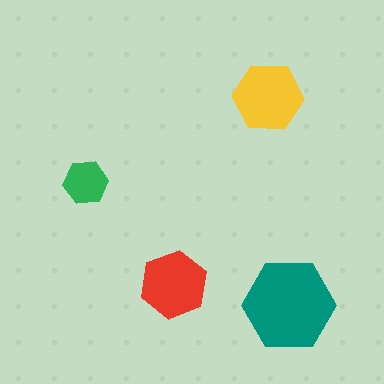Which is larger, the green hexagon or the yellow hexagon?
The yellow one.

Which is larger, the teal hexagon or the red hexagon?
The teal one.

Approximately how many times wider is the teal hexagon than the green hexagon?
About 2 times wider.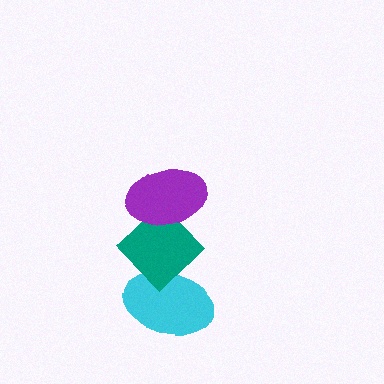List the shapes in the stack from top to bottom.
From top to bottom: the purple ellipse, the teal diamond, the cyan ellipse.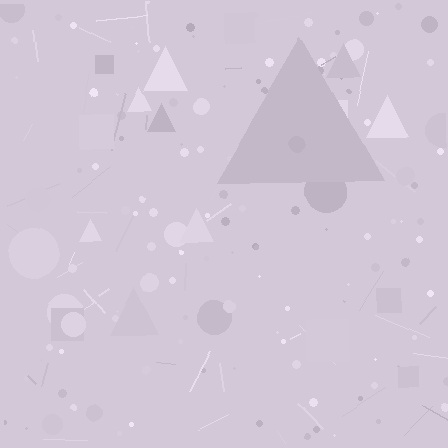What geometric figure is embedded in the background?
A triangle is embedded in the background.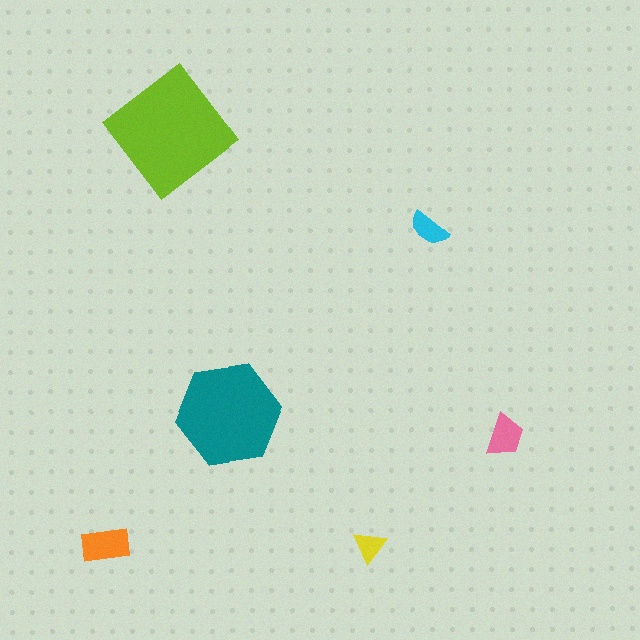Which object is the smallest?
The yellow triangle.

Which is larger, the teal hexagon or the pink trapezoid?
The teal hexagon.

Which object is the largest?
The lime diamond.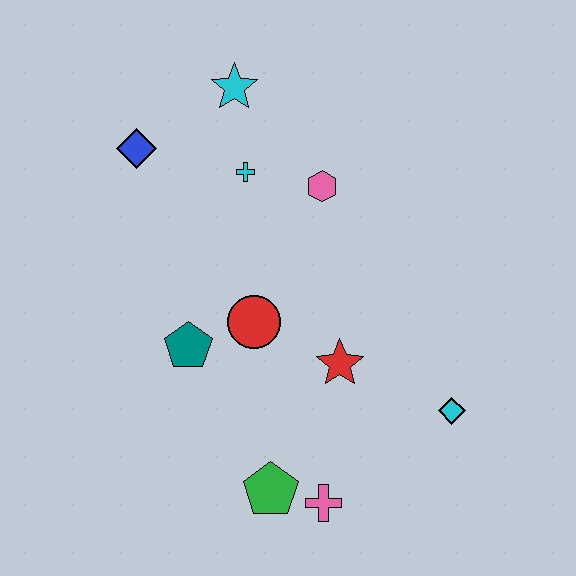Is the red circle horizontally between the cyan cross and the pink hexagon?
Yes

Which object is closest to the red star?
The red circle is closest to the red star.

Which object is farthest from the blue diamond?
The cyan diamond is farthest from the blue diamond.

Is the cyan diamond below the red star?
Yes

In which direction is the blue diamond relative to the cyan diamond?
The blue diamond is to the left of the cyan diamond.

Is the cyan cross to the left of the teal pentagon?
No